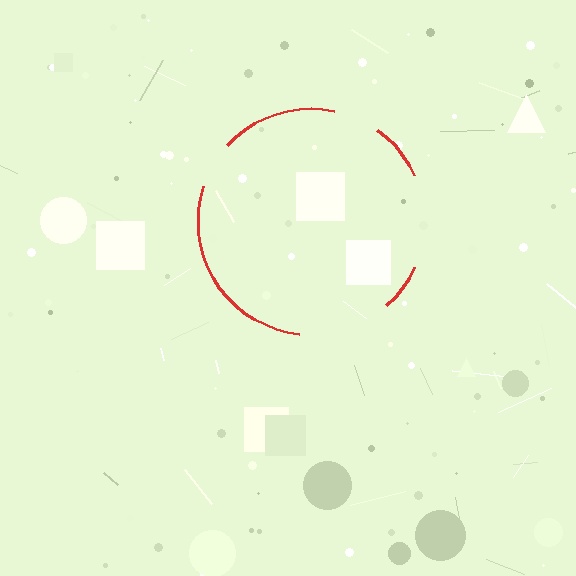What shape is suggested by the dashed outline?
The dashed outline suggests a circle.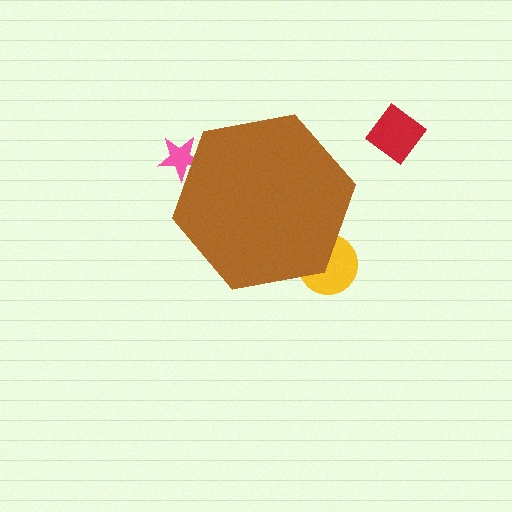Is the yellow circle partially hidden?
Yes, the yellow circle is partially hidden behind the brown hexagon.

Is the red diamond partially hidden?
No, the red diamond is fully visible.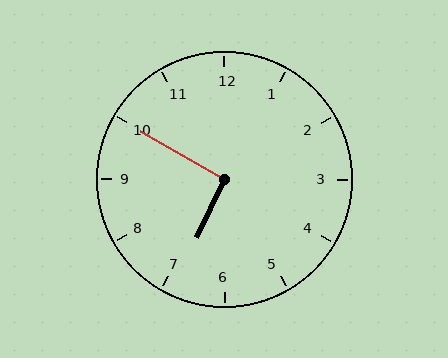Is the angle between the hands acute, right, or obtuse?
It is right.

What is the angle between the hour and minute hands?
Approximately 95 degrees.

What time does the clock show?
6:50.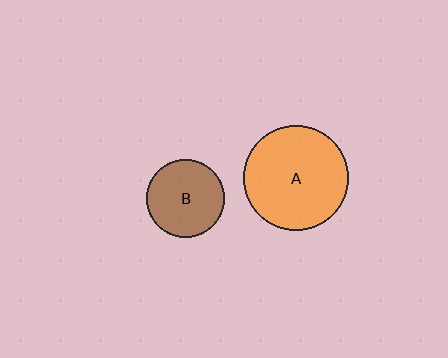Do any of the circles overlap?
No, none of the circles overlap.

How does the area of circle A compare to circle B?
Approximately 1.8 times.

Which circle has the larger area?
Circle A (orange).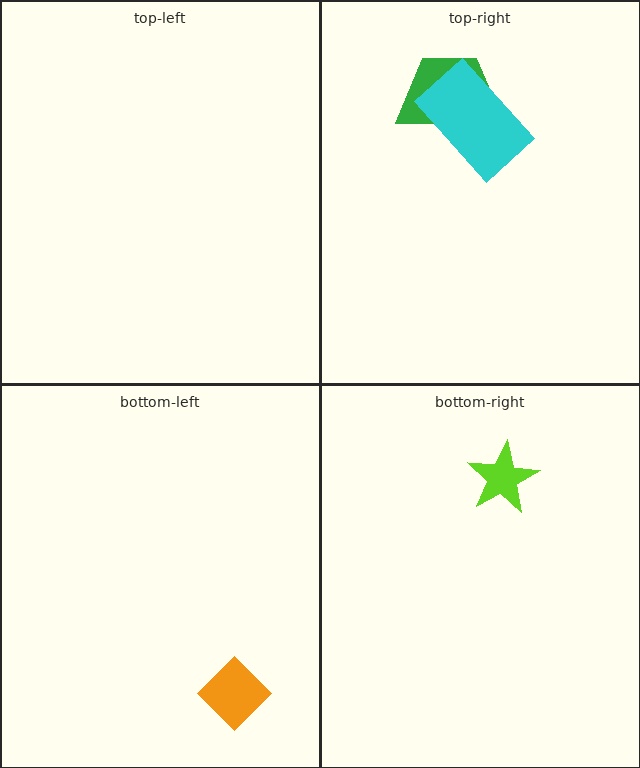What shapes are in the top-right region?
The green trapezoid, the cyan rectangle.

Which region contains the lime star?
The bottom-right region.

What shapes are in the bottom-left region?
The orange diamond.